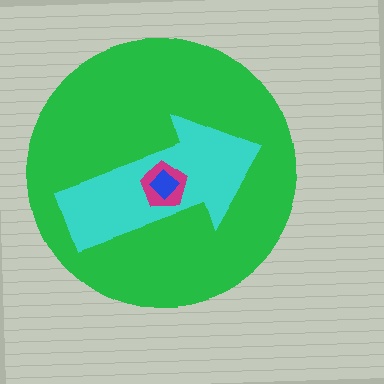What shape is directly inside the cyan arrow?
The magenta pentagon.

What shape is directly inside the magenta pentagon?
The blue diamond.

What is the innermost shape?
The blue diamond.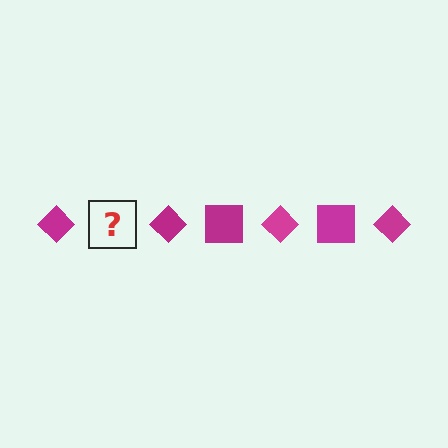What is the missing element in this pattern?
The missing element is a magenta square.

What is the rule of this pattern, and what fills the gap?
The rule is that the pattern cycles through diamond, square shapes in magenta. The gap should be filled with a magenta square.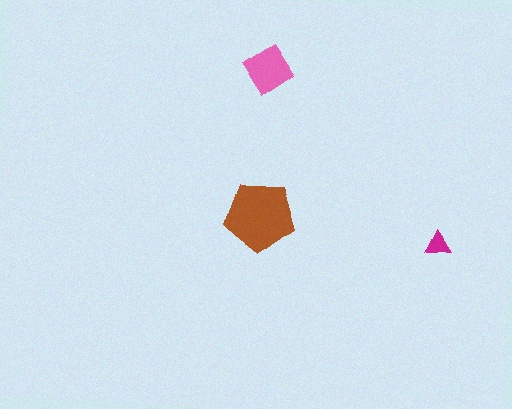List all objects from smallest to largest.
The magenta triangle, the pink diamond, the brown pentagon.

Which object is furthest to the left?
The brown pentagon is leftmost.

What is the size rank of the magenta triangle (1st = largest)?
3rd.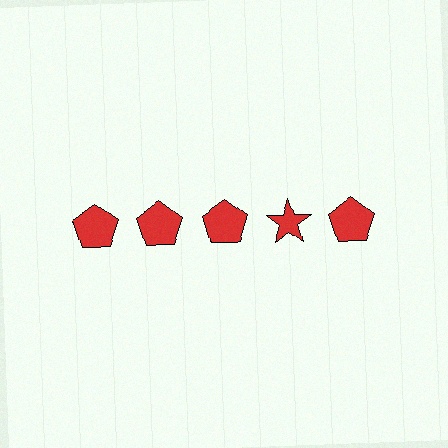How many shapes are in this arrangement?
There are 5 shapes arranged in a grid pattern.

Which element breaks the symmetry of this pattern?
The red star in the top row, second from right column breaks the symmetry. All other shapes are red pentagons.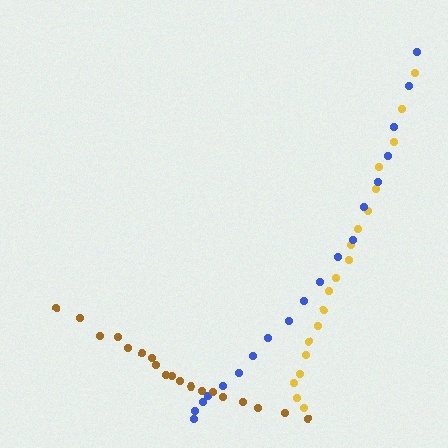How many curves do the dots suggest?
There are 3 distinct paths.